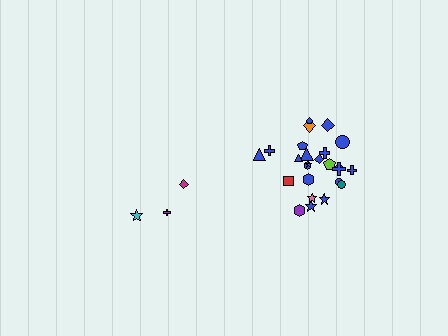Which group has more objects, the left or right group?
The right group.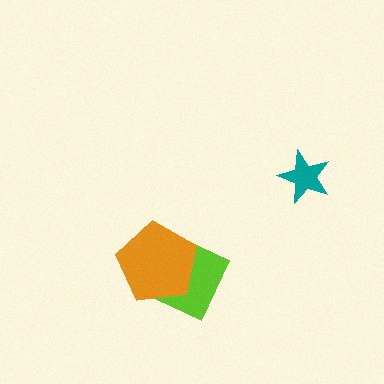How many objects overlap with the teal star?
0 objects overlap with the teal star.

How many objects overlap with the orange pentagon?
1 object overlaps with the orange pentagon.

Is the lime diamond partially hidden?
Yes, it is partially covered by another shape.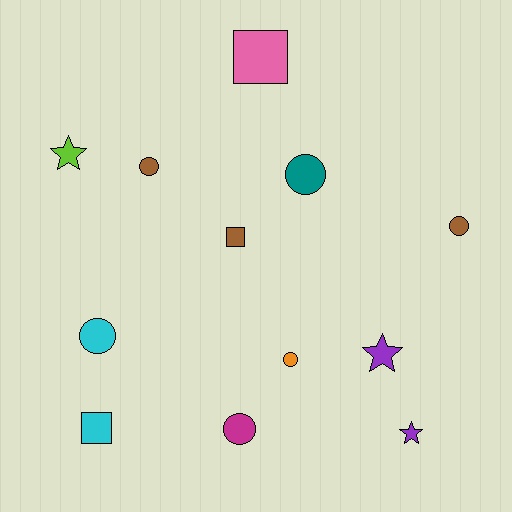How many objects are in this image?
There are 12 objects.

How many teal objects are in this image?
There is 1 teal object.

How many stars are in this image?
There are 3 stars.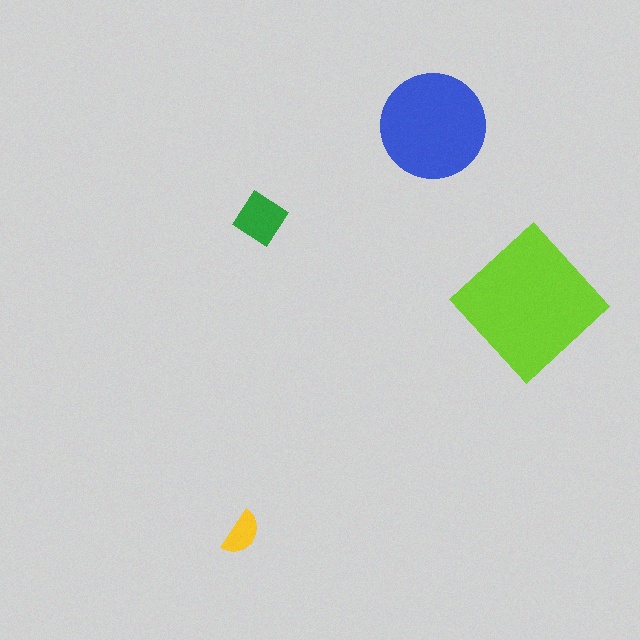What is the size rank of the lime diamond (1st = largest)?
1st.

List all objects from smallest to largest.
The yellow semicircle, the green diamond, the blue circle, the lime diamond.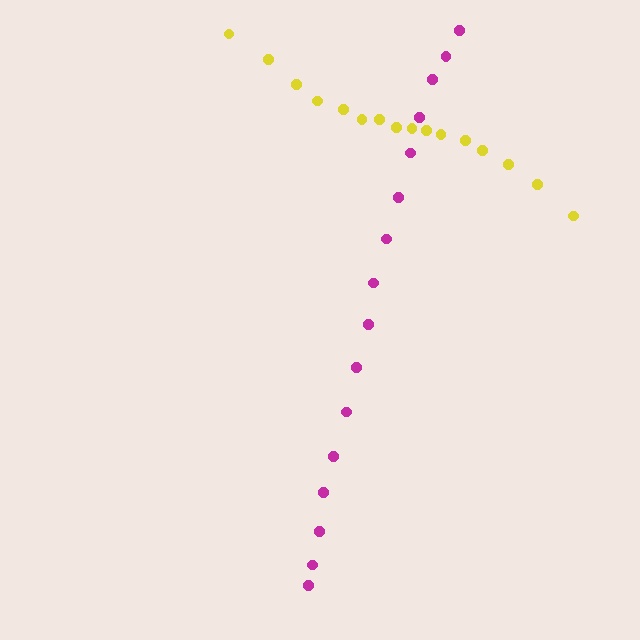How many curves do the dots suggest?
There are 2 distinct paths.